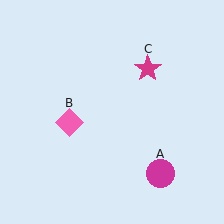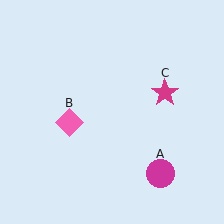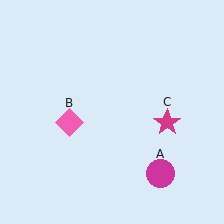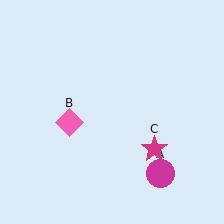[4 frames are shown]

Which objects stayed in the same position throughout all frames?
Magenta circle (object A) and pink diamond (object B) remained stationary.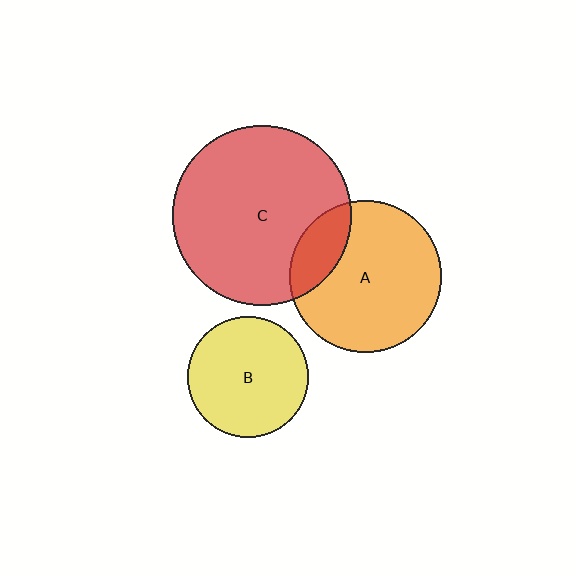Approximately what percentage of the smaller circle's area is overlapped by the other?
Approximately 20%.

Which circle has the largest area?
Circle C (red).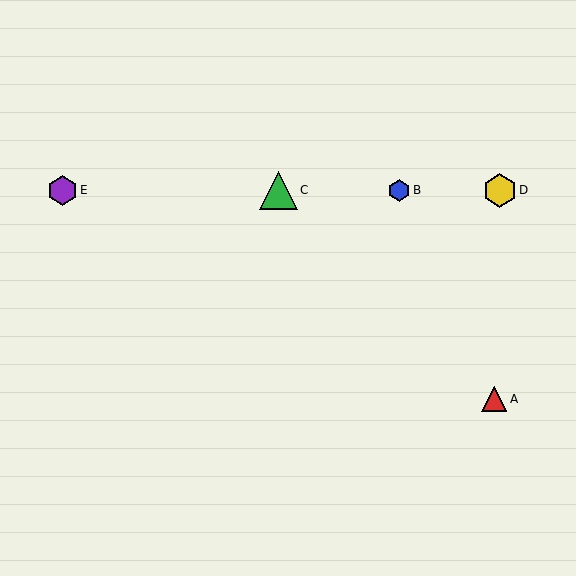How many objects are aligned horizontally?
4 objects (B, C, D, E) are aligned horizontally.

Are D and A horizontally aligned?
No, D is at y≈190 and A is at y≈399.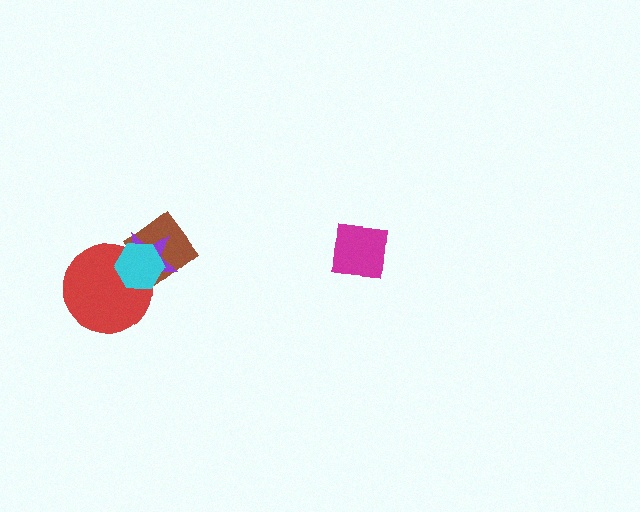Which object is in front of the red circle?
The cyan hexagon is in front of the red circle.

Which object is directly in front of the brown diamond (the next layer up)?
The purple star is directly in front of the brown diamond.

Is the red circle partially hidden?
Yes, it is partially covered by another shape.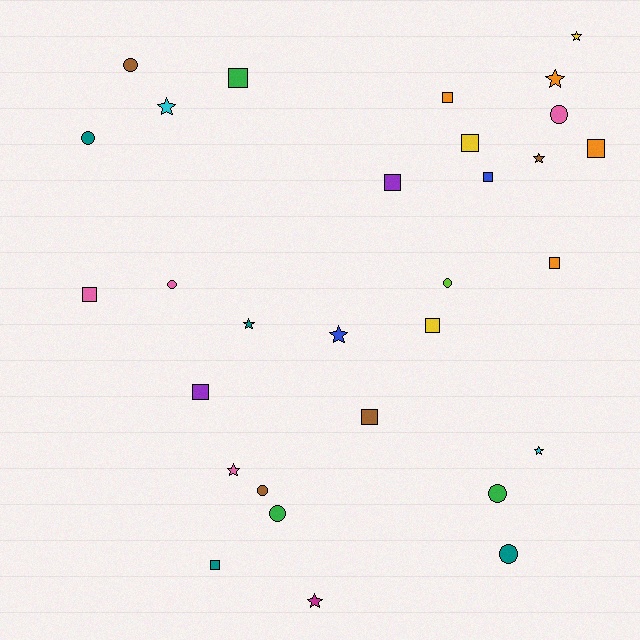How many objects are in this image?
There are 30 objects.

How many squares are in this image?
There are 12 squares.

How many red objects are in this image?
There are no red objects.